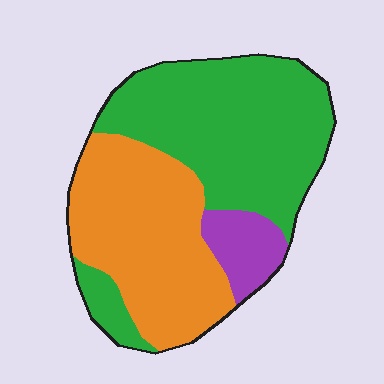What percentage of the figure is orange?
Orange covers around 40% of the figure.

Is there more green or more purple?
Green.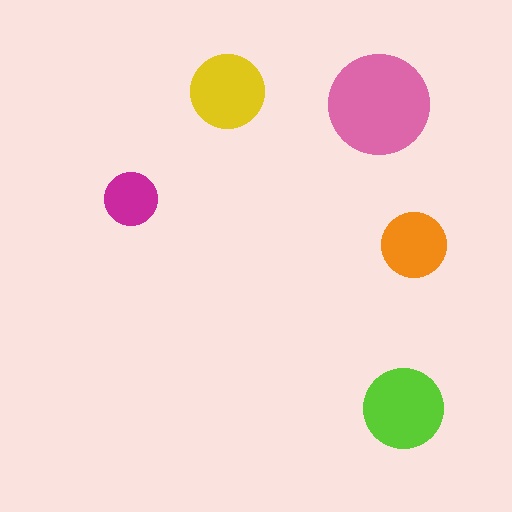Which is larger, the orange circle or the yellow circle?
The yellow one.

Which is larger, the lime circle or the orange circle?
The lime one.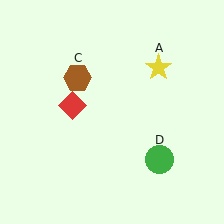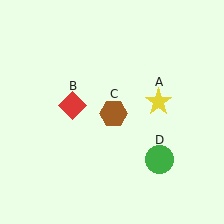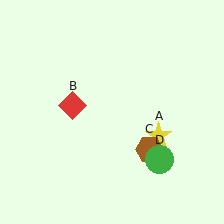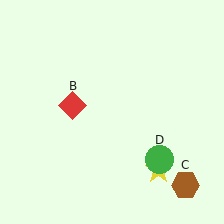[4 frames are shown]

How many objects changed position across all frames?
2 objects changed position: yellow star (object A), brown hexagon (object C).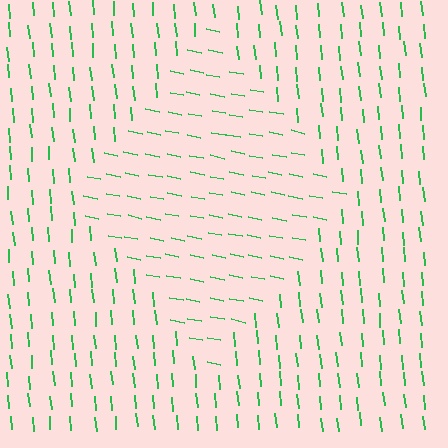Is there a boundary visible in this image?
Yes, there is a texture boundary formed by a change in line orientation.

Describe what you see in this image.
The image is filled with small green line segments. A diamond region in the image has lines oriented differently from the surrounding lines, creating a visible texture boundary.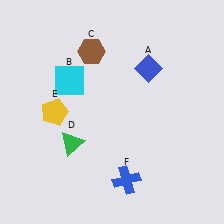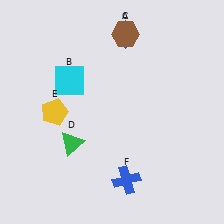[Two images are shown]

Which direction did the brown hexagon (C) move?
The brown hexagon (C) moved right.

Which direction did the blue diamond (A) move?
The blue diamond (A) moved up.